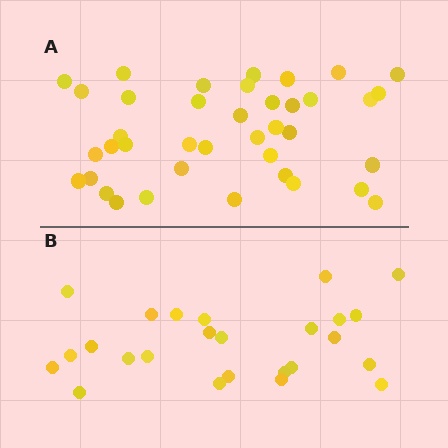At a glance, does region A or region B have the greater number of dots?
Region A (the top region) has more dots.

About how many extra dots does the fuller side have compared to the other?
Region A has approximately 15 more dots than region B.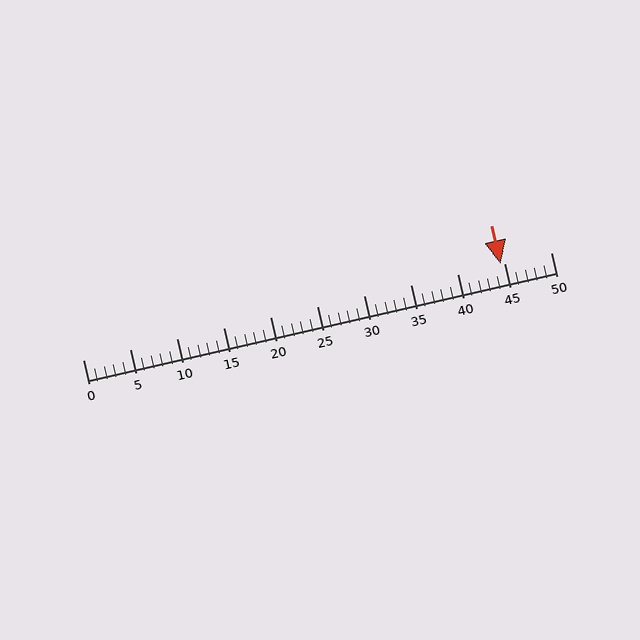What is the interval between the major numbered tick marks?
The major tick marks are spaced 5 units apart.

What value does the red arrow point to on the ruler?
The red arrow points to approximately 45.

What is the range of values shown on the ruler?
The ruler shows values from 0 to 50.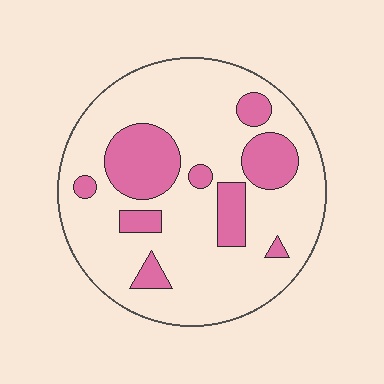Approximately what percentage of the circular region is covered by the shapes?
Approximately 25%.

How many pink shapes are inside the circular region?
9.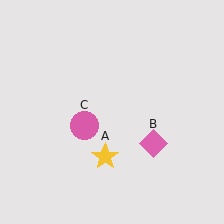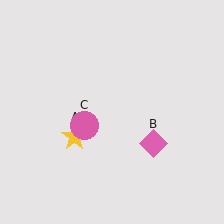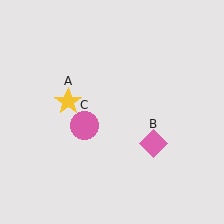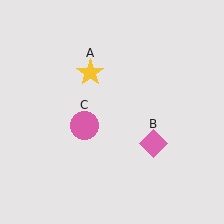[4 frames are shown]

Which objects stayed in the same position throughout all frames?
Pink diamond (object B) and pink circle (object C) remained stationary.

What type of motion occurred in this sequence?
The yellow star (object A) rotated clockwise around the center of the scene.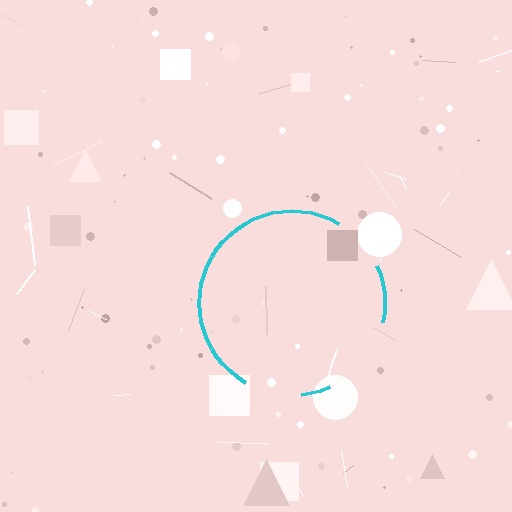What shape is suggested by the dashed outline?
The dashed outline suggests a circle.